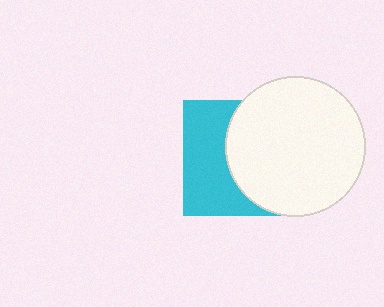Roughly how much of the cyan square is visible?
About half of it is visible (roughly 45%).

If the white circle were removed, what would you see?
You would see the complete cyan square.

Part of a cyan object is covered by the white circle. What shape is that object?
It is a square.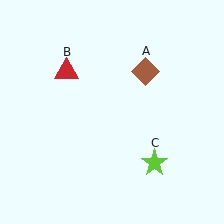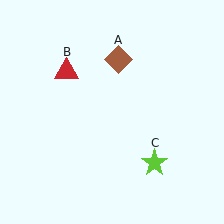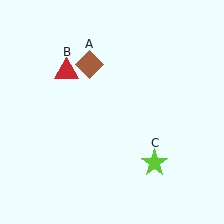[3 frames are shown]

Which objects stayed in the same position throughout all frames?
Red triangle (object B) and lime star (object C) remained stationary.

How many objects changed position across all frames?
1 object changed position: brown diamond (object A).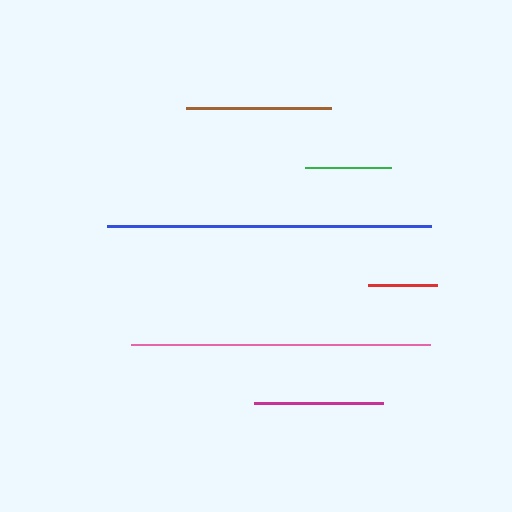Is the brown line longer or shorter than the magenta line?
The brown line is longer than the magenta line.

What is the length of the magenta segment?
The magenta segment is approximately 129 pixels long.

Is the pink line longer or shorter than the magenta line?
The pink line is longer than the magenta line.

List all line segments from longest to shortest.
From longest to shortest: blue, pink, brown, magenta, green, red.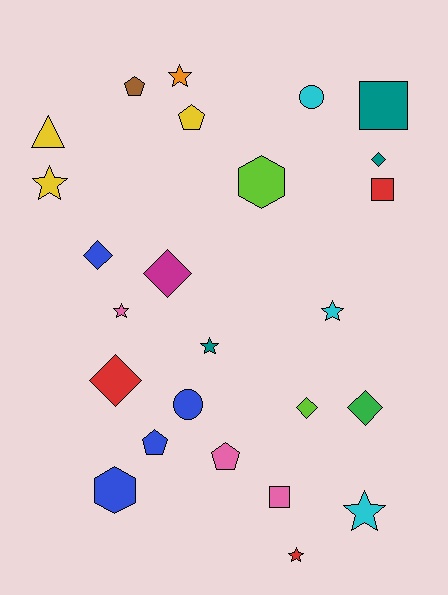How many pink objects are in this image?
There are 3 pink objects.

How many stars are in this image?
There are 7 stars.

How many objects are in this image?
There are 25 objects.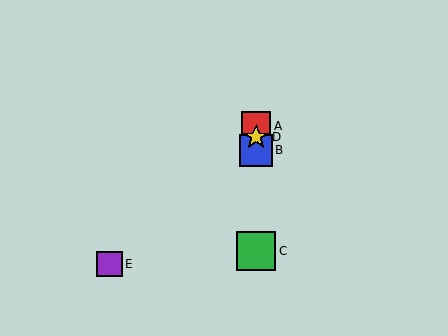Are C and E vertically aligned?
No, C is at x≈256 and E is at x≈109.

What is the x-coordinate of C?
Object C is at x≈256.